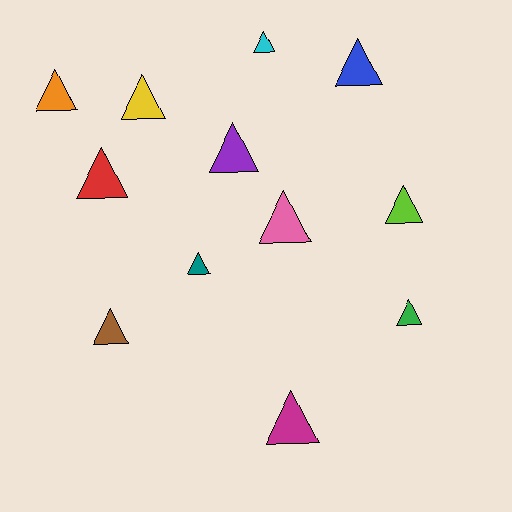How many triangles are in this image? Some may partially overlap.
There are 12 triangles.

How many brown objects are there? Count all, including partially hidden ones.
There is 1 brown object.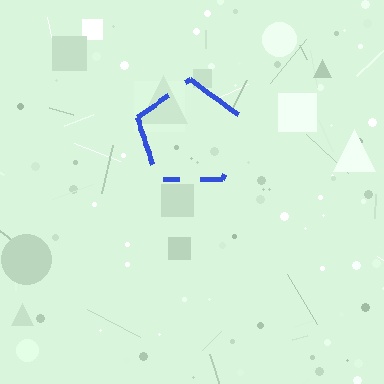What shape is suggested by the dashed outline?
The dashed outline suggests a pentagon.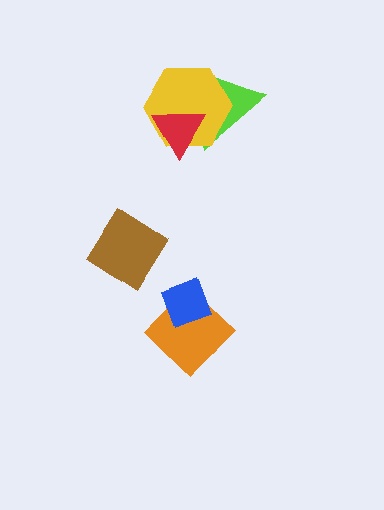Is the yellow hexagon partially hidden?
Yes, it is partially covered by another shape.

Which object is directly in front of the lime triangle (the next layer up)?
The yellow hexagon is directly in front of the lime triangle.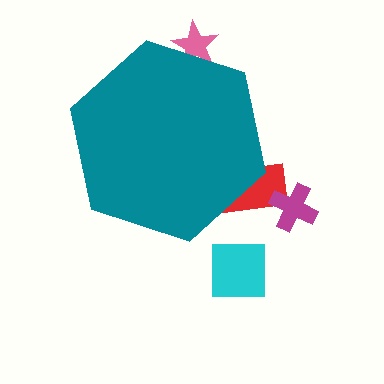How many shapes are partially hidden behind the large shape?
2 shapes are partially hidden.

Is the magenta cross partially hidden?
No, the magenta cross is fully visible.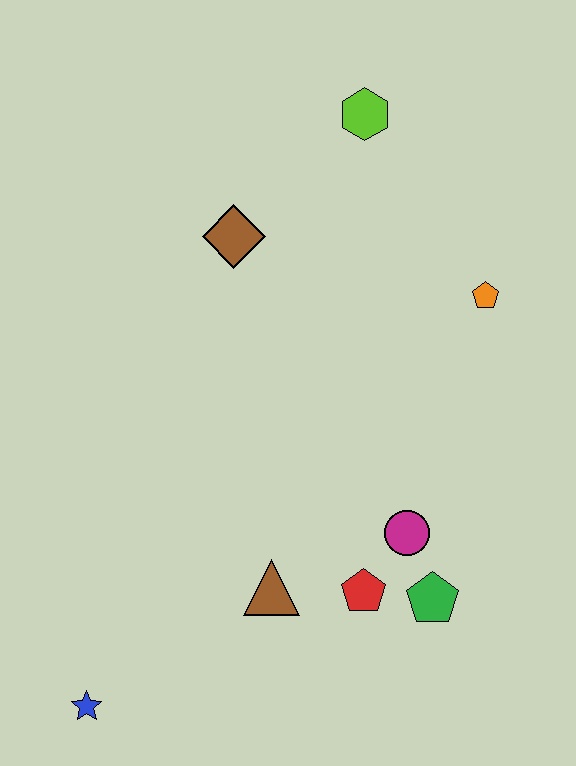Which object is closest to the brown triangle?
The red pentagon is closest to the brown triangle.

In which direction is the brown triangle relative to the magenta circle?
The brown triangle is to the left of the magenta circle.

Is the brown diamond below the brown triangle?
No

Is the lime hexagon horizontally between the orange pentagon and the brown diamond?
Yes